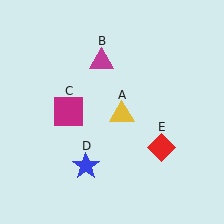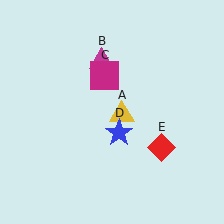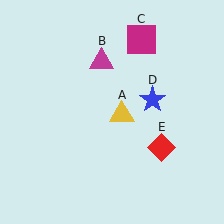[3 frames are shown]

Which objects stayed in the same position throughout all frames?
Yellow triangle (object A) and magenta triangle (object B) and red diamond (object E) remained stationary.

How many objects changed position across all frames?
2 objects changed position: magenta square (object C), blue star (object D).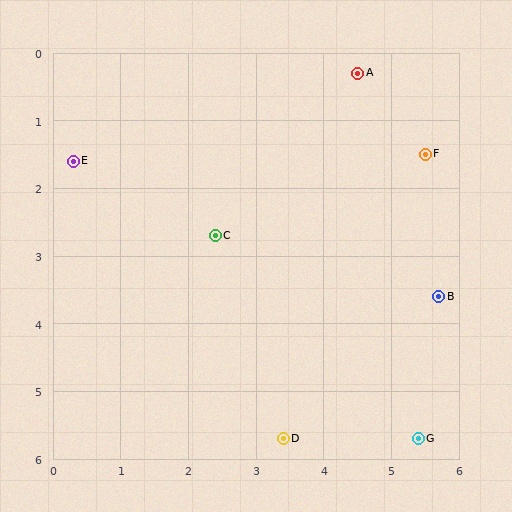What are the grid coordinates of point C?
Point C is at approximately (2.4, 2.7).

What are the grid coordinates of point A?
Point A is at approximately (4.5, 0.3).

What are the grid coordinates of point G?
Point G is at approximately (5.4, 5.7).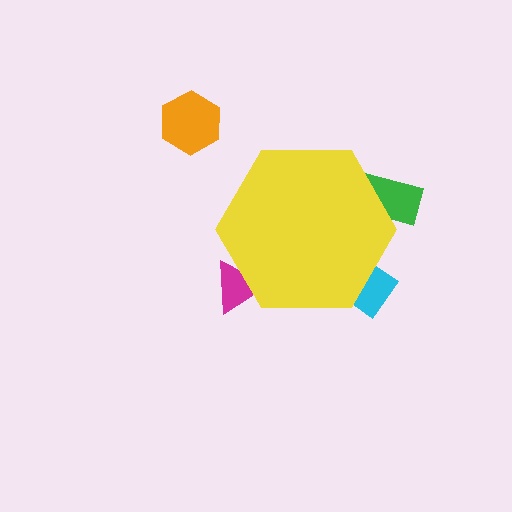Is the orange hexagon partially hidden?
No, the orange hexagon is fully visible.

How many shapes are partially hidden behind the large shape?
3 shapes are partially hidden.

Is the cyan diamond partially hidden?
Yes, the cyan diamond is partially hidden behind the yellow hexagon.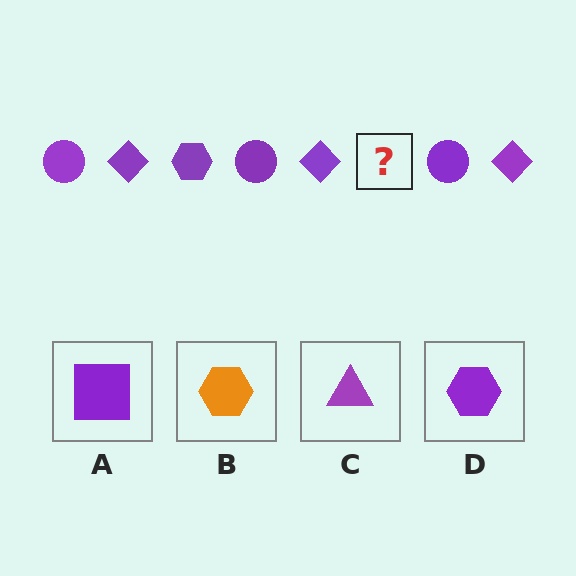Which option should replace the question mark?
Option D.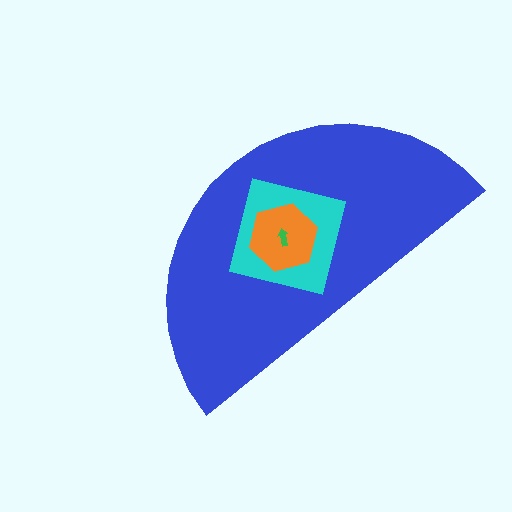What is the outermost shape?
The blue semicircle.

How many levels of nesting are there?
4.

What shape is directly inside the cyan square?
The orange hexagon.